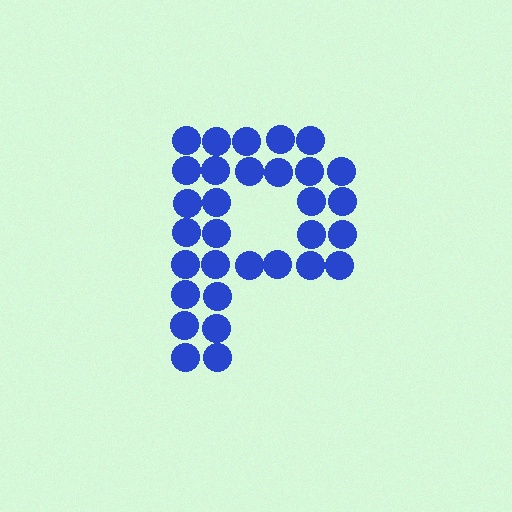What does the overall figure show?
The overall figure shows the letter P.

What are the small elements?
The small elements are circles.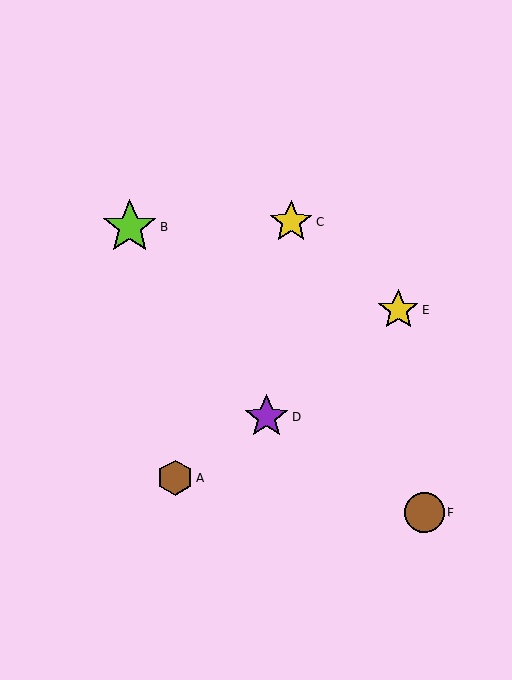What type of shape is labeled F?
Shape F is a brown circle.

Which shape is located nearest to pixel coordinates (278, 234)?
The yellow star (labeled C) at (291, 222) is nearest to that location.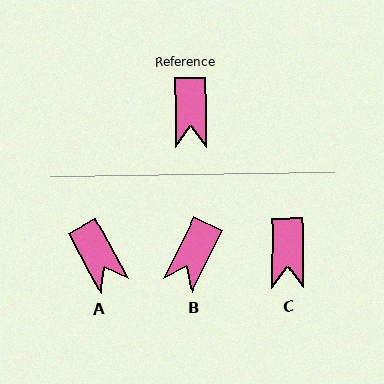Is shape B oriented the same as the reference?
No, it is off by about 27 degrees.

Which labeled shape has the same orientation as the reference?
C.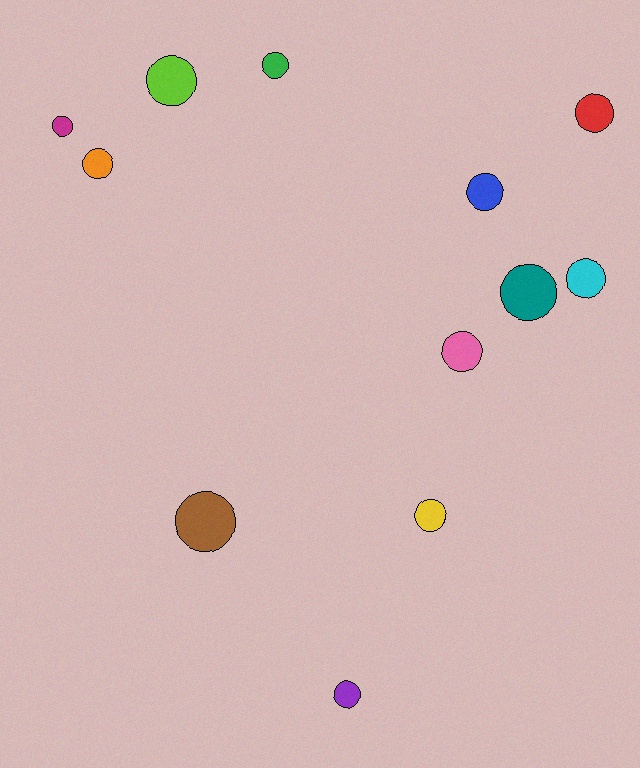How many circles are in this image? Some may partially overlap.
There are 12 circles.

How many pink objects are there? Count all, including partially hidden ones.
There is 1 pink object.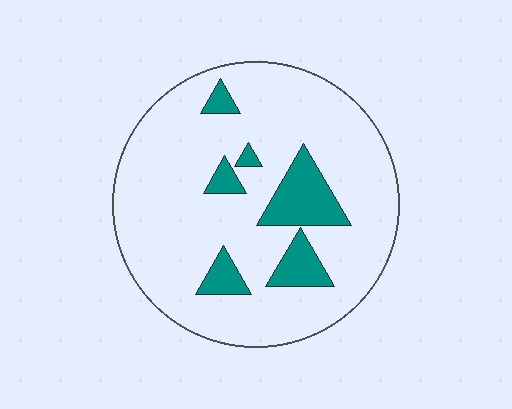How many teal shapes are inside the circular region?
6.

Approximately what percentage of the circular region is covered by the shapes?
Approximately 15%.